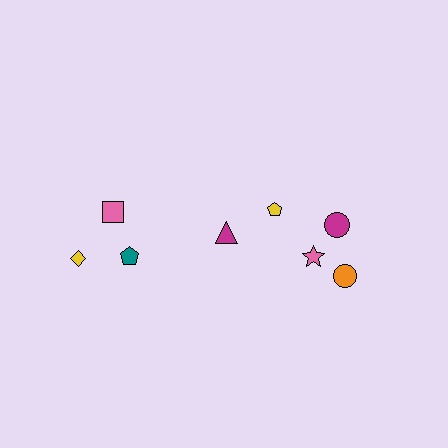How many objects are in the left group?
There are 3 objects.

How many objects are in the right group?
There are 5 objects.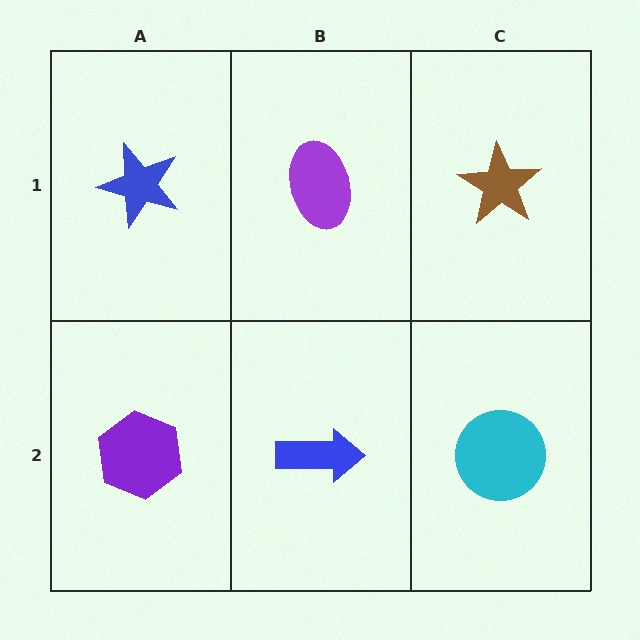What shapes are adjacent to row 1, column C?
A cyan circle (row 2, column C), a purple ellipse (row 1, column B).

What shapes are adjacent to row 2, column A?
A blue star (row 1, column A), a blue arrow (row 2, column B).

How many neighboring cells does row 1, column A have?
2.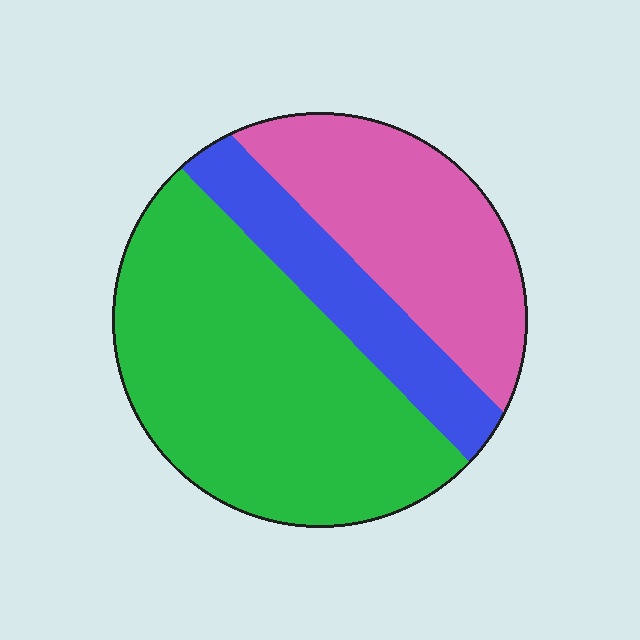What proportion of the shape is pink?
Pink covers roughly 30% of the shape.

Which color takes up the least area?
Blue, at roughly 20%.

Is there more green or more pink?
Green.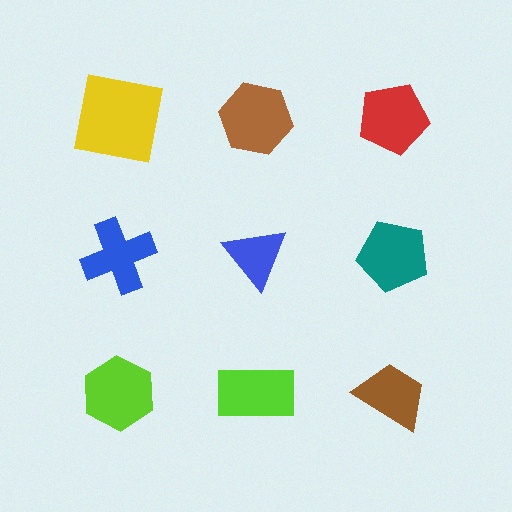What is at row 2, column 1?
A blue cross.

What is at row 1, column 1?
A yellow square.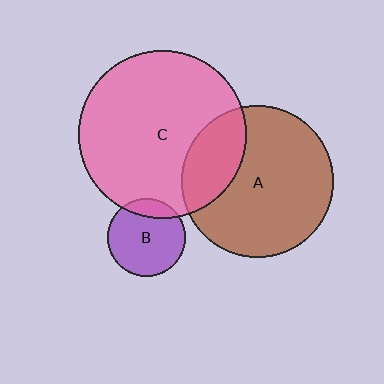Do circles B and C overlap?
Yes.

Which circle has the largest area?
Circle C (pink).